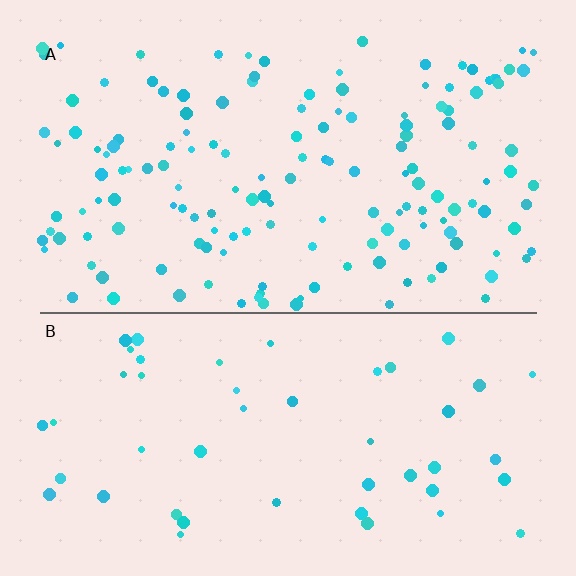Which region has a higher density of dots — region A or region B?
A (the top).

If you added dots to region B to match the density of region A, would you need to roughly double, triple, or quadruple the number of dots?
Approximately triple.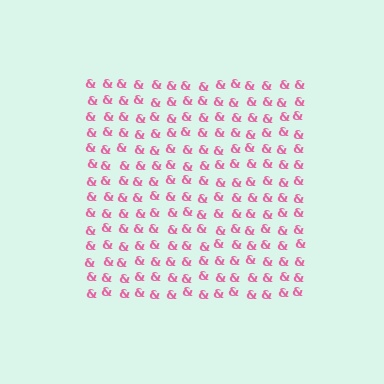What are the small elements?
The small elements are ampersands.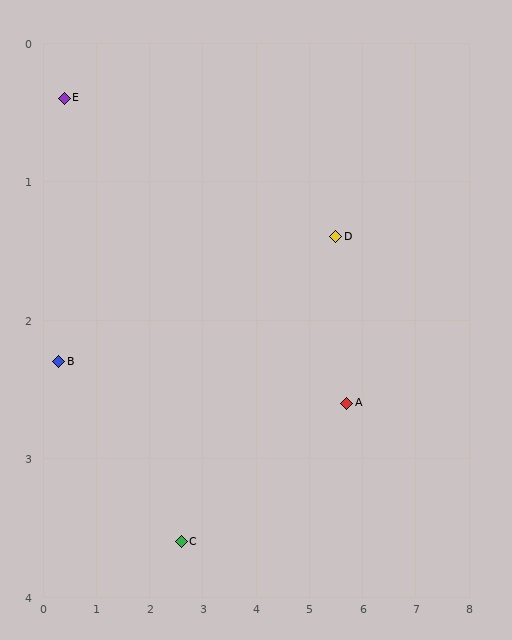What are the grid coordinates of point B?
Point B is at approximately (0.3, 2.3).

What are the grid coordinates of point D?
Point D is at approximately (5.5, 1.4).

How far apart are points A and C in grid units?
Points A and C are about 3.3 grid units apart.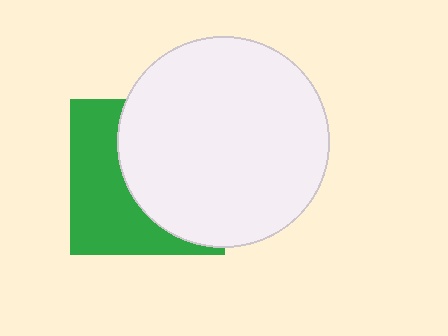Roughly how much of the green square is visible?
A small part of it is visible (roughly 44%).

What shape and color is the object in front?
The object in front is a white circle.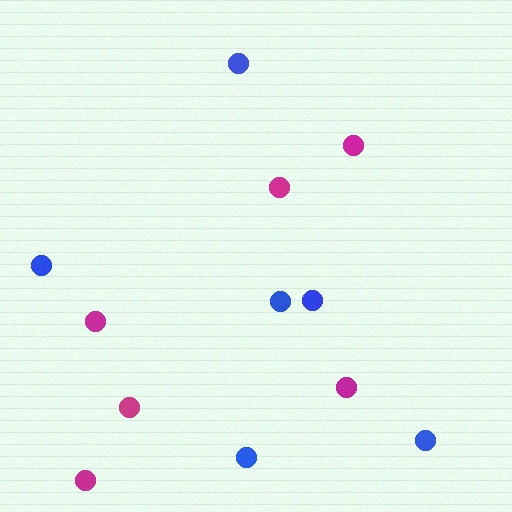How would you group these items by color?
There are 2 groups: one group of magenta circles (6) and one group of blue circles (6).